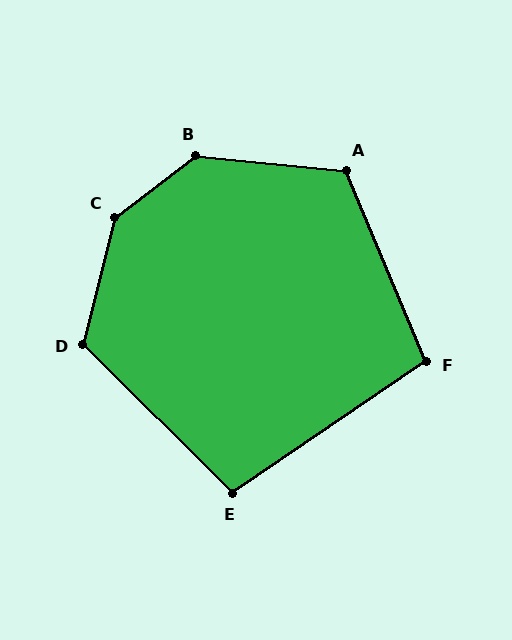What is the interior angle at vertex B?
Approximately 137 degrees (obtuse).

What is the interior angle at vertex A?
Approximately 118 degrees (obtuse).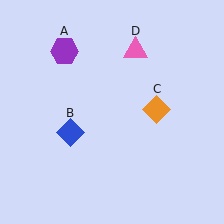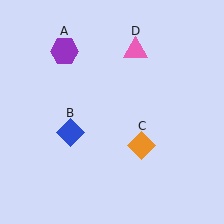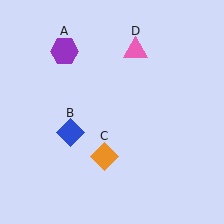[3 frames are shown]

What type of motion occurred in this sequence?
The orange diamond (object C) rotated clockwise around the center of the scene.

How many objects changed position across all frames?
1 object changed position: orange diamond (object C).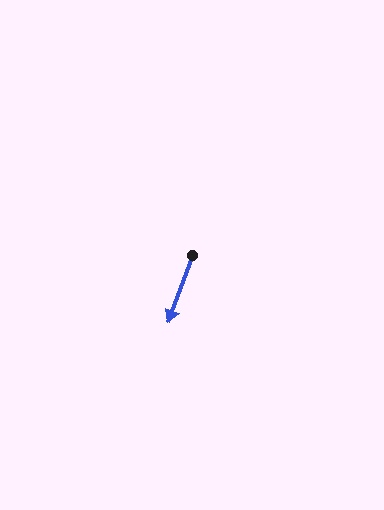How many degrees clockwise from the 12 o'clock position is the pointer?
Approximately 200 degrees.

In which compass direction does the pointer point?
South.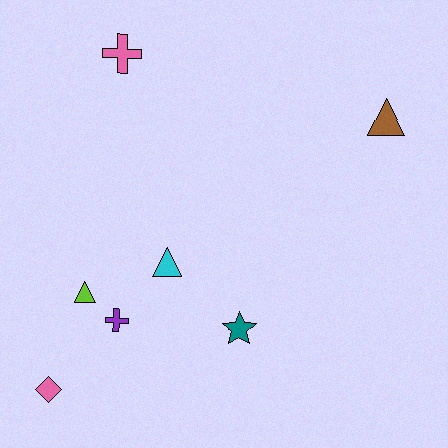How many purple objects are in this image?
There is 1 purple object.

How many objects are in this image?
There are 7 objects.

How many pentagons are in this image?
There are no pentagons.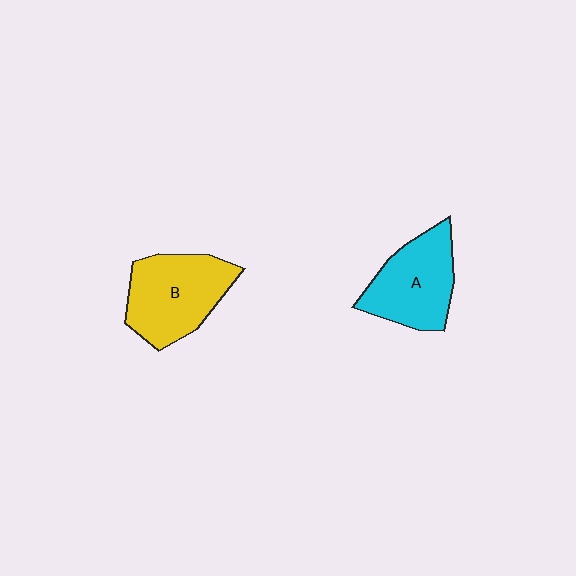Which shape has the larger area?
Shape B (yellow).